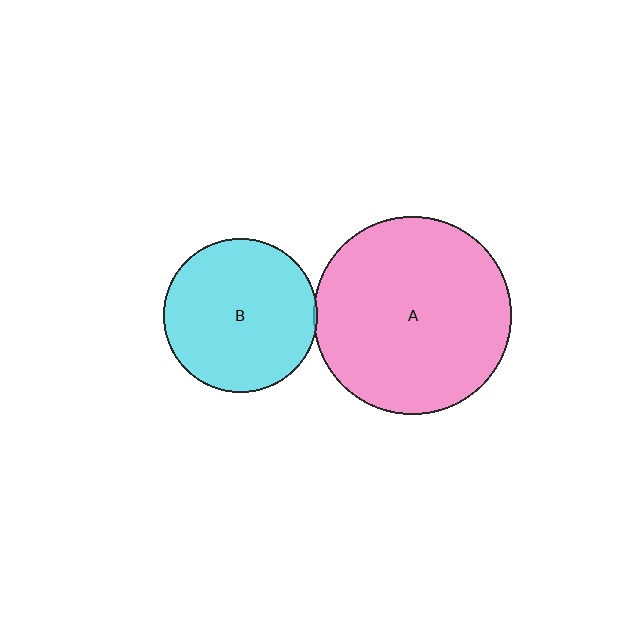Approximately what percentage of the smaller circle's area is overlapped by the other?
Approximately 5%.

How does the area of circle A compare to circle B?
Approximately 1.7 times.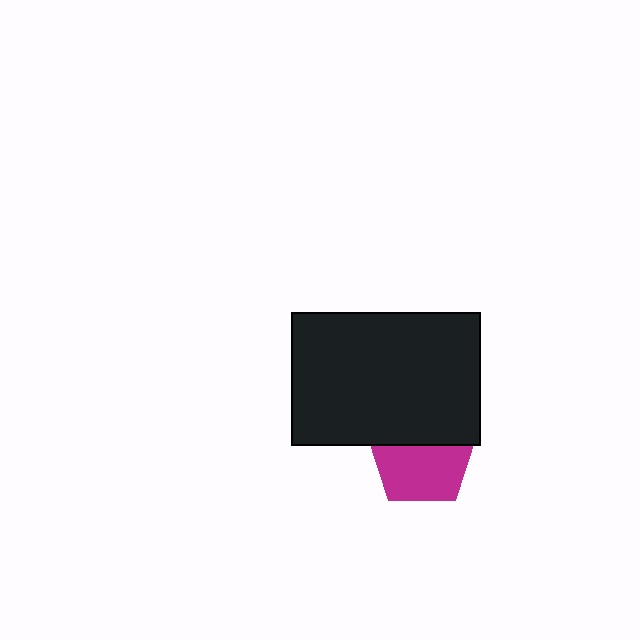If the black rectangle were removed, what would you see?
You would see the complete magenta pentagon.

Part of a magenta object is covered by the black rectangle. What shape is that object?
It is a pentagon.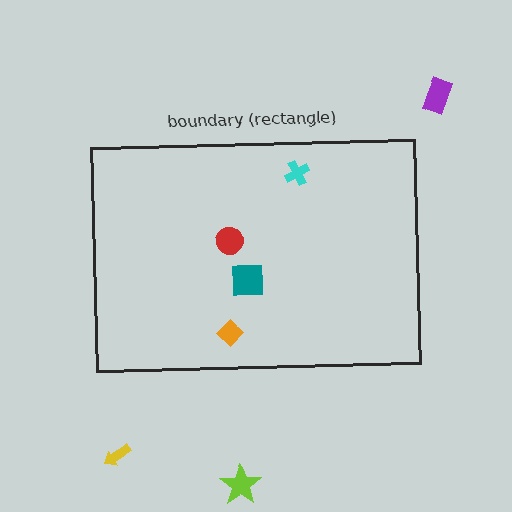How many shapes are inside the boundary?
4 inside, 3 outside.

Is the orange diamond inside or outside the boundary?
Inside.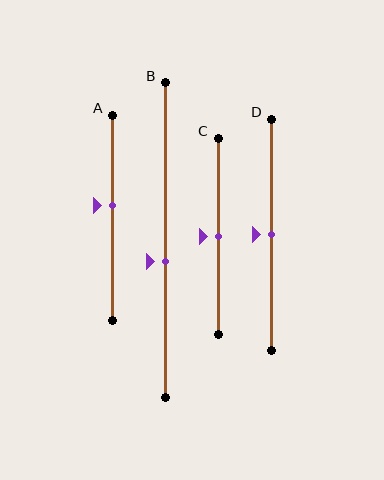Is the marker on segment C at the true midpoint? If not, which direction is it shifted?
Yes, the marker on segment C is at the true midpoint.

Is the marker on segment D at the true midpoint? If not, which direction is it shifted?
Yes, the marker on segment D is at the true midpoint.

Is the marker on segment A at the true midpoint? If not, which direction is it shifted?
No, the marker on segment A is shifted upward by about 6% of the segment length.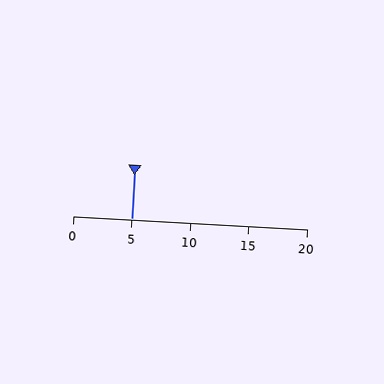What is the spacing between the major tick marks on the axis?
The major ticks are spaced 5 apart.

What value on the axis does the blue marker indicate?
The marker indicates approximately 5.